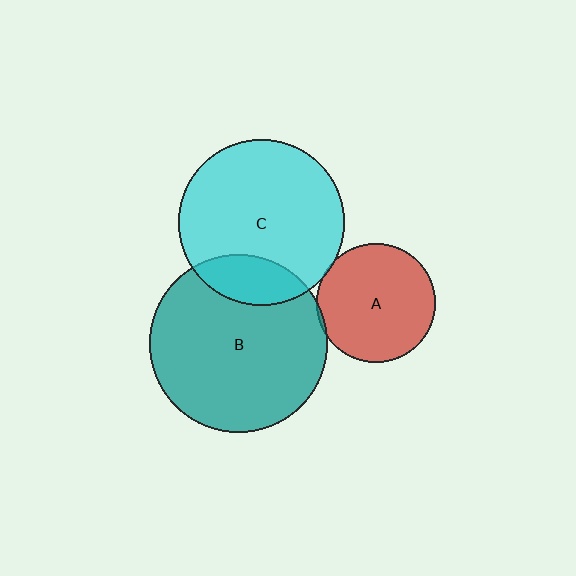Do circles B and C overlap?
Yes.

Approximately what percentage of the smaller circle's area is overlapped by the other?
Approximately 20%.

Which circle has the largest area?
Circle B (teal).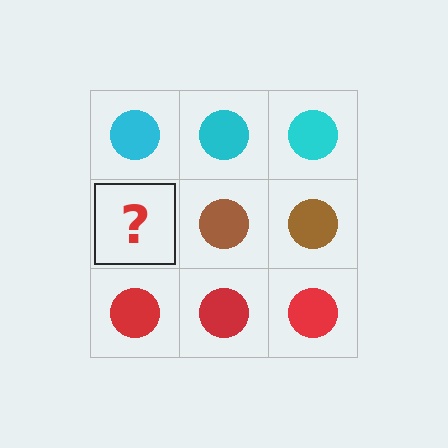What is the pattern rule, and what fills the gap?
The rule is that each row has a consistent color. The gap should be filled with a brown circle.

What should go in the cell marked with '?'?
The missing cell should contain a brown circle.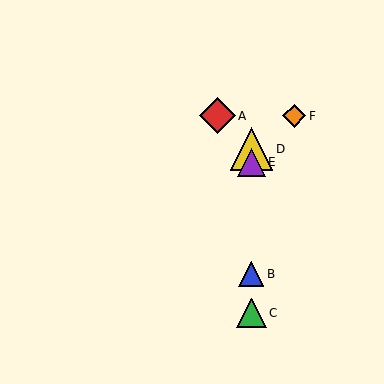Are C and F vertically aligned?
No, C is at x≈251 and F is at x≈294.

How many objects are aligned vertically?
4 objects (B, C, D, E) are aligned vertically.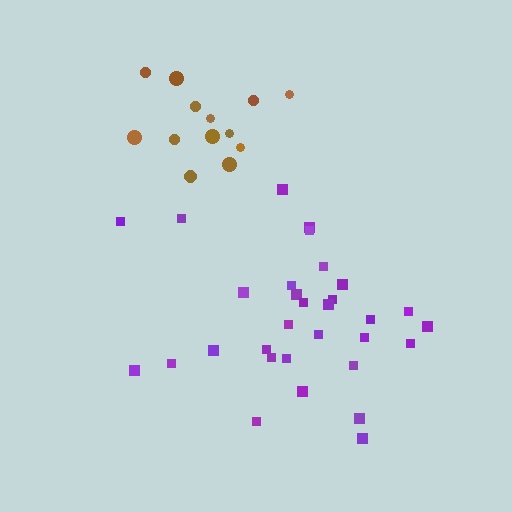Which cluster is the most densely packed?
Purple.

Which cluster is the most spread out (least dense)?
Brown.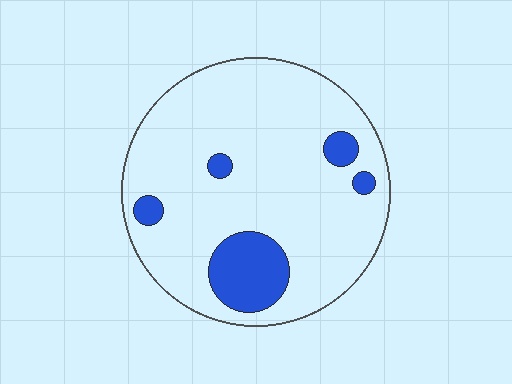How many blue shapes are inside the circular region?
5.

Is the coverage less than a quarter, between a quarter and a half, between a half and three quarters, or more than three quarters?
Less than a quarter.